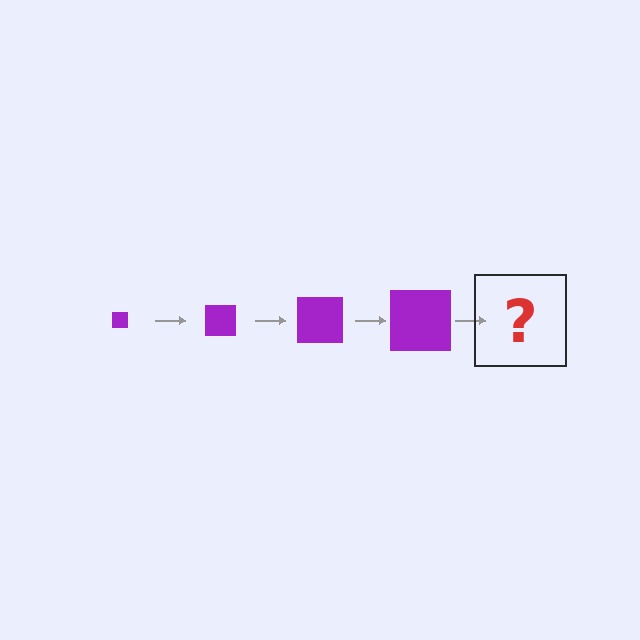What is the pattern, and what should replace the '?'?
The pattern is that the square gets progressively larger each step. The '?' should be a purple square, larger than the previous one.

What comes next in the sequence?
The next element should be a purple square, larger than the previous one.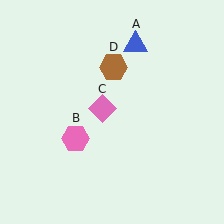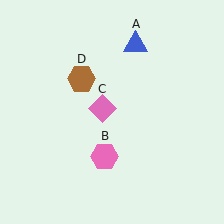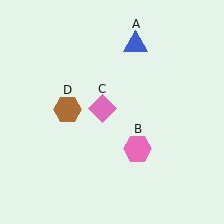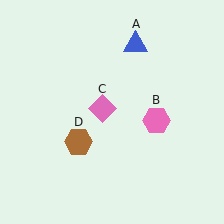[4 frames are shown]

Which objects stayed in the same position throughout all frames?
Blue triangle (object A) and pink diamond (object C) remained stationary.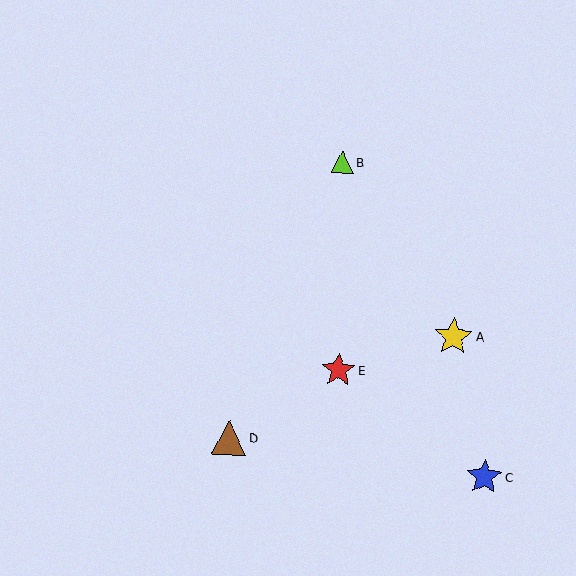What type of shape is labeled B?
Shape B is a lime triangle.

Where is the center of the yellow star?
The center of the yellow star is at (453, 336).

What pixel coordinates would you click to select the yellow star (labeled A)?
Click at (453, 336) to select the yellow star A.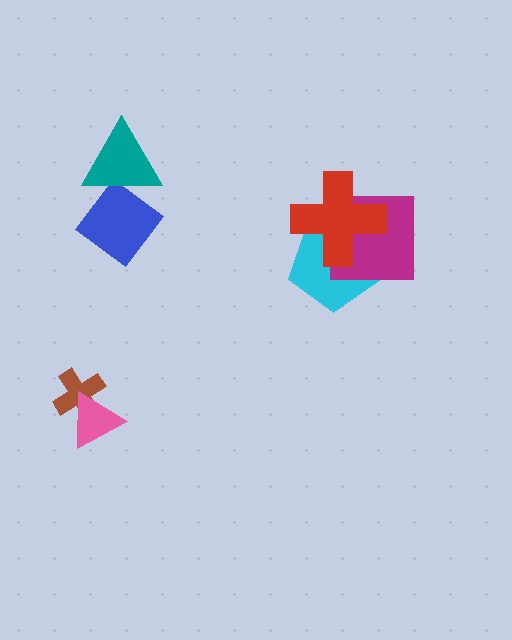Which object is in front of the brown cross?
The pink triangle is in front of the brown cross.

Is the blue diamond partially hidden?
Yes, it is partially covered by another shape.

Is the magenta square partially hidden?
Yes, it is partially covered by another shape.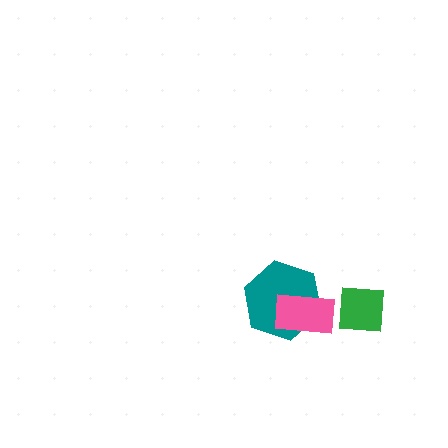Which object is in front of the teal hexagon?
The pink rectangle is in front of the teal hexagon.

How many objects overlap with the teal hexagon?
1 object overlaps with the teal hexagon.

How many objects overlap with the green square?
0 objects overlap with the green square.